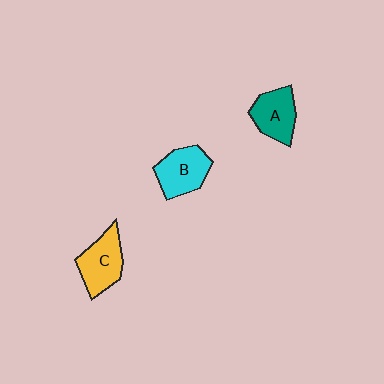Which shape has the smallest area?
Shape A (teal).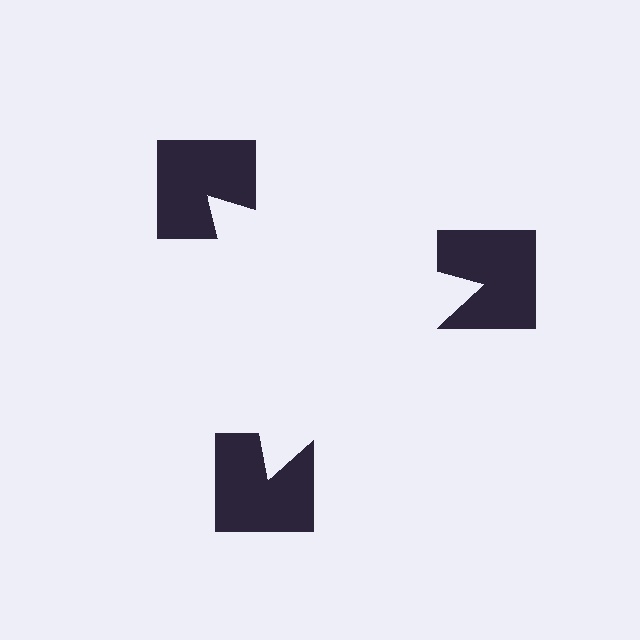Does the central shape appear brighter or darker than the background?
It typically appears slightly brighter than the background, even though no actual brightness change is drawn.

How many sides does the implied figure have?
3 sides.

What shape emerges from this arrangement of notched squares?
An illusory triangle — its edges are inferred from the aligned wedge cuts in the notched squares, not physically drawn.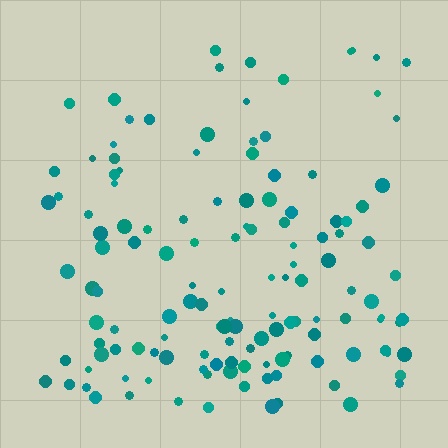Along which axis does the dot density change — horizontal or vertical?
Vertical.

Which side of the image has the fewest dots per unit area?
The top.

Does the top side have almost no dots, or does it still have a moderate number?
Still a moderate number, just noticeably fewer than the bottom.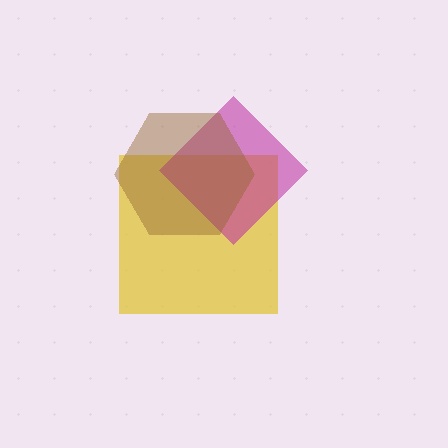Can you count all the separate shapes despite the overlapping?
Yes, there are 3 separate shapes.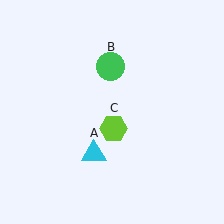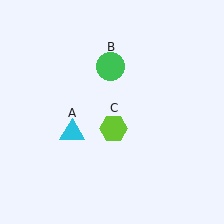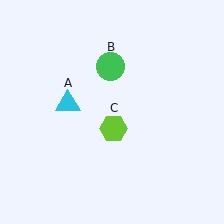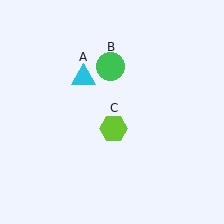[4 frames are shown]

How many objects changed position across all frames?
1 object changed position: cyan triangle (object A).